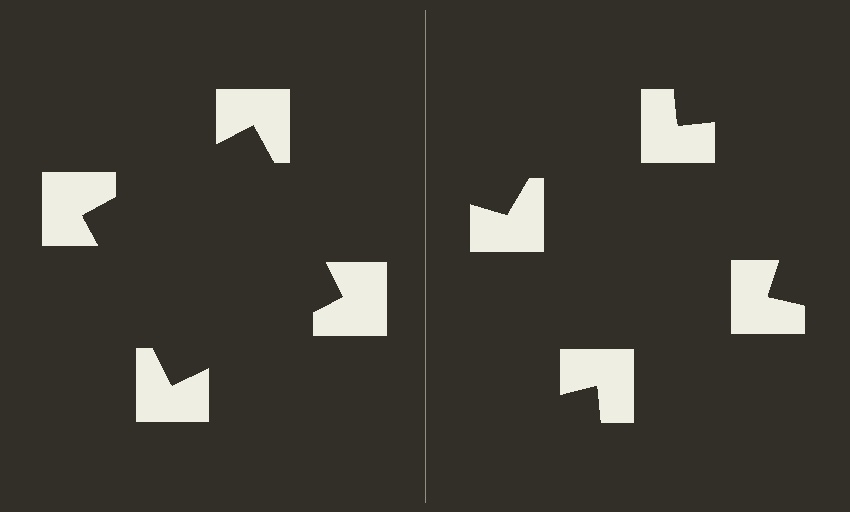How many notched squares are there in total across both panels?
8 — 4 on each side.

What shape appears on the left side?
An illusory square.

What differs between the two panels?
The notched squares are positioned identically on both sides; only the wedge orientations differ. On the left they align to a square; on the right they are misaligned.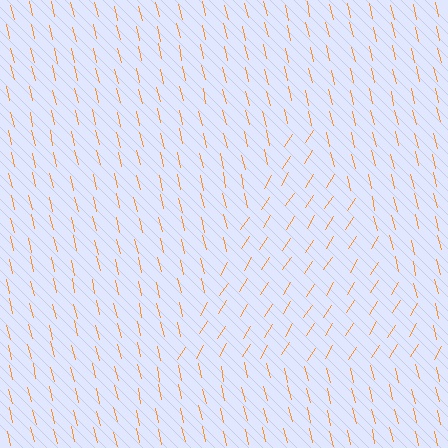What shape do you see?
I see a triangle.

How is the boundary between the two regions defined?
The boundary is defined purely by a change in line orientation (approximately 45 degrees difference). All lines are the same color and thickness.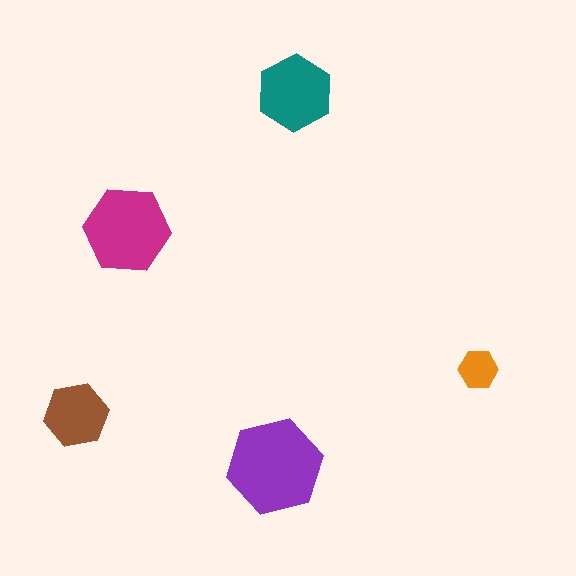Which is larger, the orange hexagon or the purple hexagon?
The purple one.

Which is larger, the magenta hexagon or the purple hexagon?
The purple one.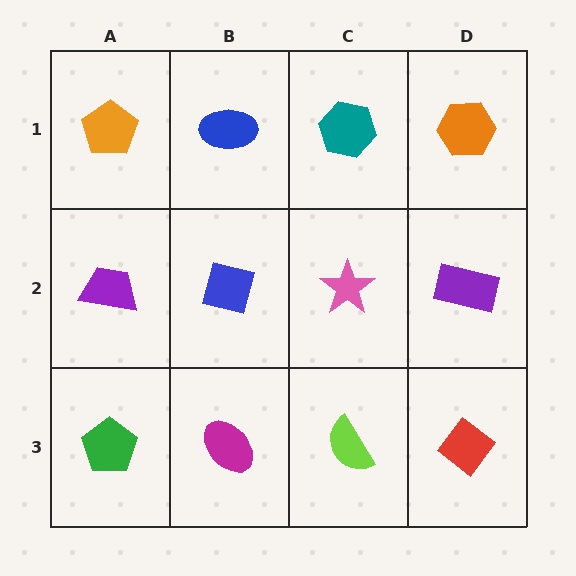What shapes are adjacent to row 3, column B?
A blue square (row 2, column B), a green pentagon (row 3, column A), a lime semicircle (row 3, column C).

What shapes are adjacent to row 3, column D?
A purple rectangle (row 2, column D), a lime semicircle (row 3, column C).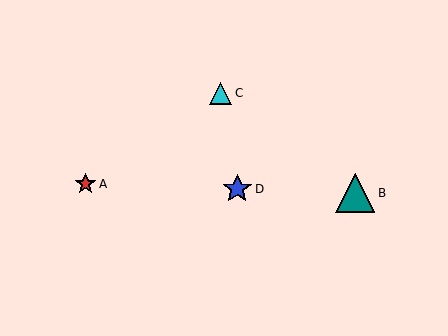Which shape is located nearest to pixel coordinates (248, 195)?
The blue star (labeled D) at (237, 189) is nearest to that location.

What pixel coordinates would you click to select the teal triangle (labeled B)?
Click at (355, 193) to select the teal triangle B.